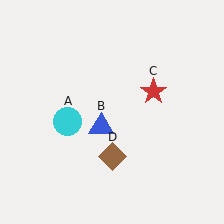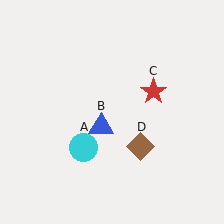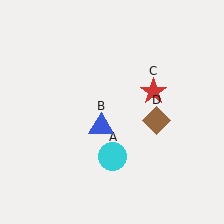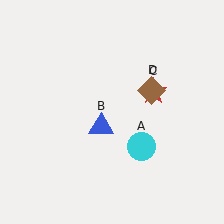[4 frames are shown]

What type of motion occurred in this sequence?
The cyan circle (object A), brown diamond (object D) rotated counterclockwise around the center of the scene.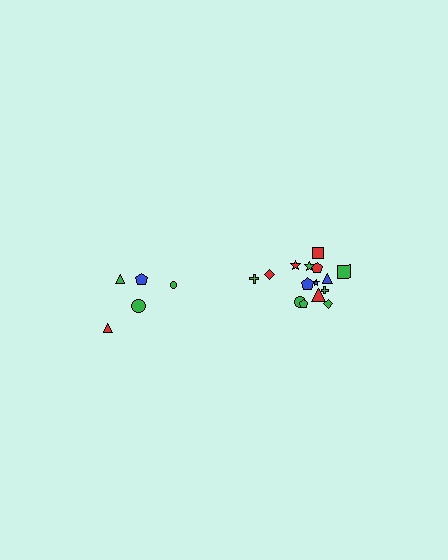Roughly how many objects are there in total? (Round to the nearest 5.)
Roughly 20 objects in total.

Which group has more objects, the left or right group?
The right group.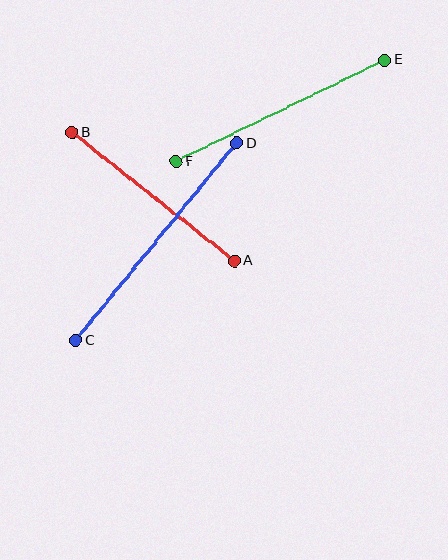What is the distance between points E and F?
The distance is approximately 232 pixels.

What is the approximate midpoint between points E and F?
The midpoint is at approximately (281, 111) pixels.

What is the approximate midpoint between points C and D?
The midpoint is at approximately (156, 242) pixels.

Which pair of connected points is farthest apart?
Points C and D are farthest apart.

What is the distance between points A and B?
The distance is approximately 207 pixels.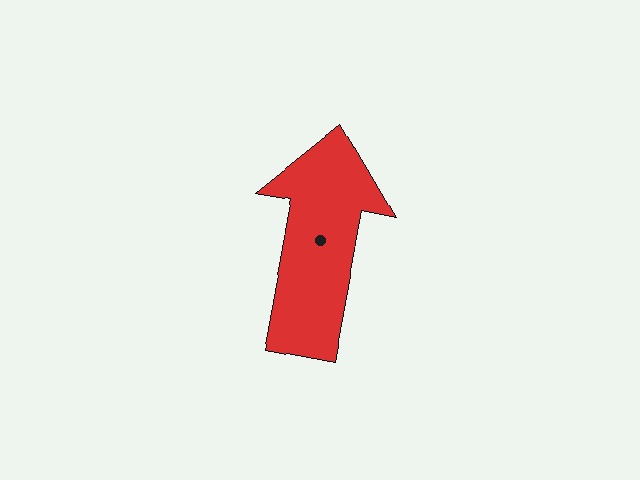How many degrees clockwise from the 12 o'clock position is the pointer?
Approximately 11 degrees.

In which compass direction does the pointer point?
North.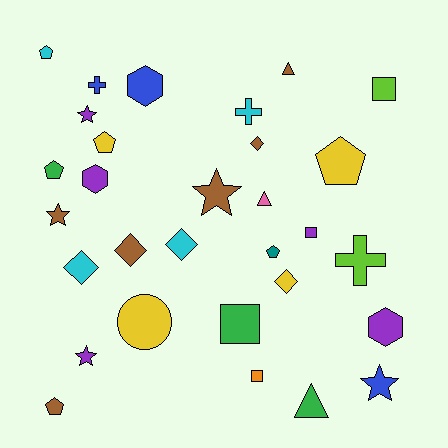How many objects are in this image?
There are 30 objects.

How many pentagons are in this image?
There are 6 pentagons.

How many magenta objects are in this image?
There are no magenta objects.